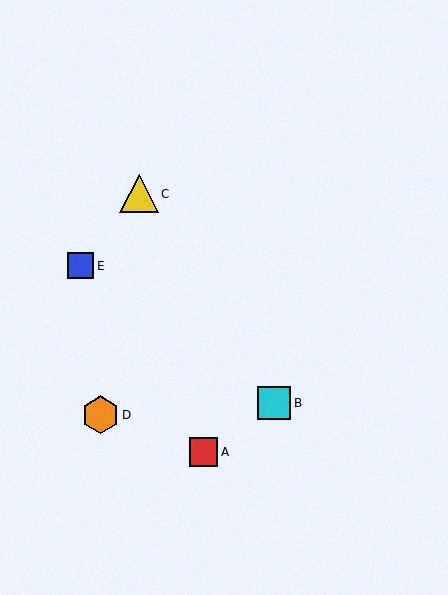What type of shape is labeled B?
Shape B is a cyan square.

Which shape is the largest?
The yellow triangle (labeled C) is the largest.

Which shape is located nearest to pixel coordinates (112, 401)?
The orange hexagon (labeled D) at (101, 415) is nearest to that location.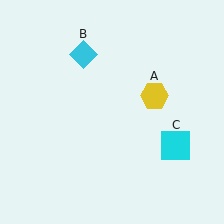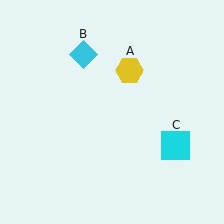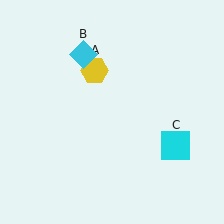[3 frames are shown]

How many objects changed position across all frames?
1 object changed position: yellow hexagon (object A).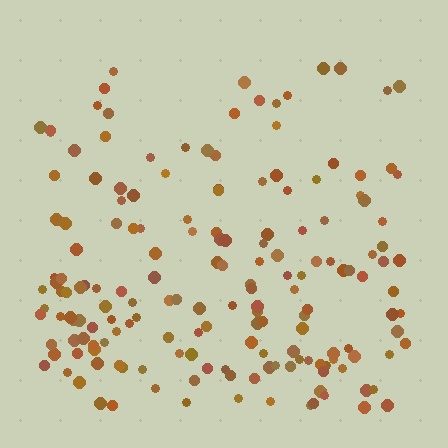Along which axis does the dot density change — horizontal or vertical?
Vertical.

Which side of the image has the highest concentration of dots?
The bottom.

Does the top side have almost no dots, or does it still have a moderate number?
Still a moderate number, just noticeably fewer than the bottom.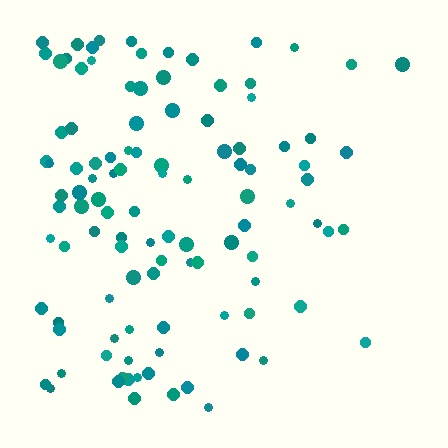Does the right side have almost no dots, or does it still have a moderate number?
Still a moderate number, just noticeably fewer than the left.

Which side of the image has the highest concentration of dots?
The left.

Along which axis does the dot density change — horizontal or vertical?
Horizontal.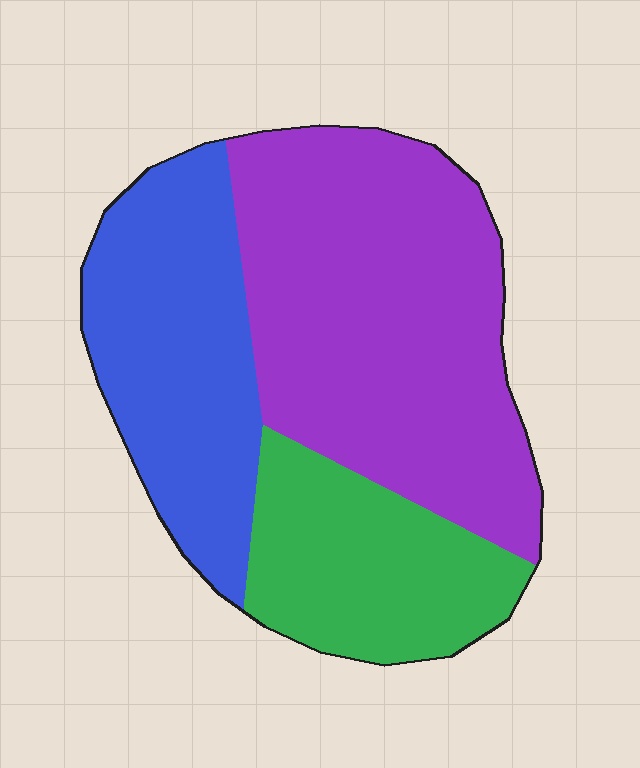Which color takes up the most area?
Purple, at roughly 50%.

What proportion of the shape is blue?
Blue covers about 30% of the shape.